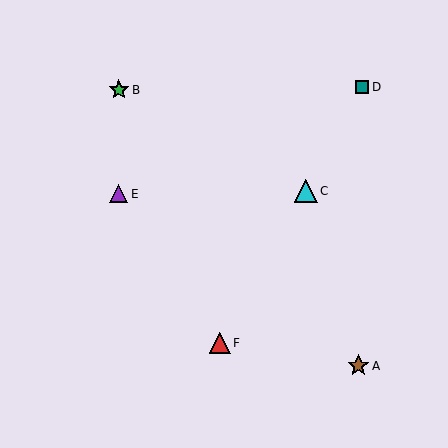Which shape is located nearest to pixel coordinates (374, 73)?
The teal square (labeled D) at (362, 87) is nearest to that location.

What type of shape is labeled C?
Shape C is a cyan triangle.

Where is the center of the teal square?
The center of the teal square is at (362, 87).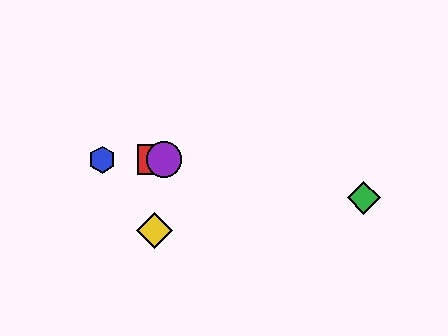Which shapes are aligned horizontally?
The red square, the blue hexagon, the purple circle are aligned horizontally.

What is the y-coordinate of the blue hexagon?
The blue hexagon is at y≈160.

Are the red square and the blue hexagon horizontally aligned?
Yes, both are at y≈160.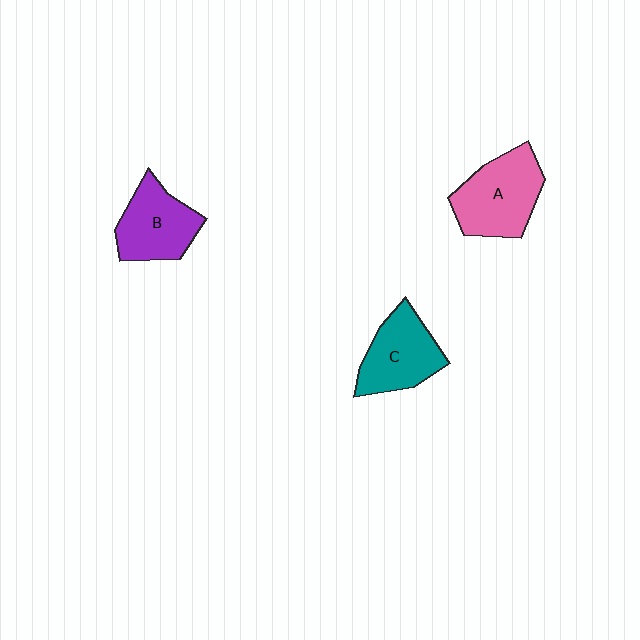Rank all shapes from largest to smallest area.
From largest to smallest: A (pink), C (teal), B (purple).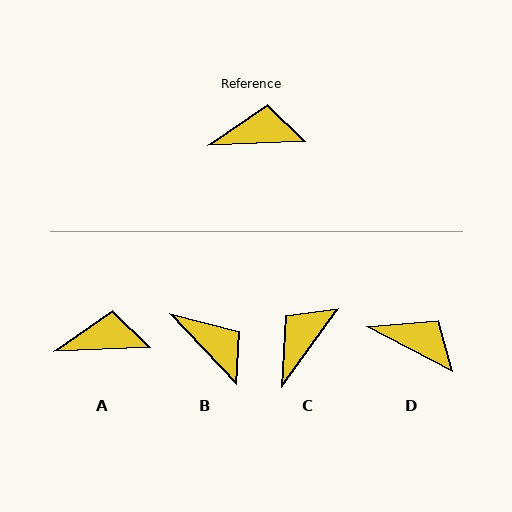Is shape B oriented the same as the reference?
No, it is off by about 49 degrees.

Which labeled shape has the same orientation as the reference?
A.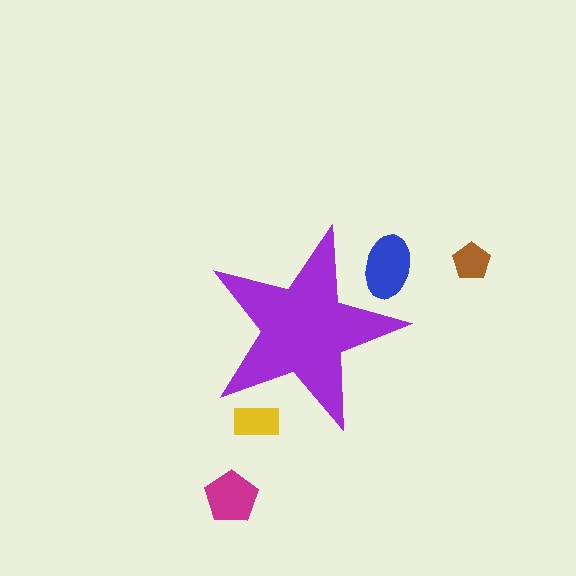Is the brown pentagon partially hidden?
No, the brown pentagon is fully visible.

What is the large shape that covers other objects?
A purple star.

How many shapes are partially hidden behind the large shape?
2 shapes are partially hidden.